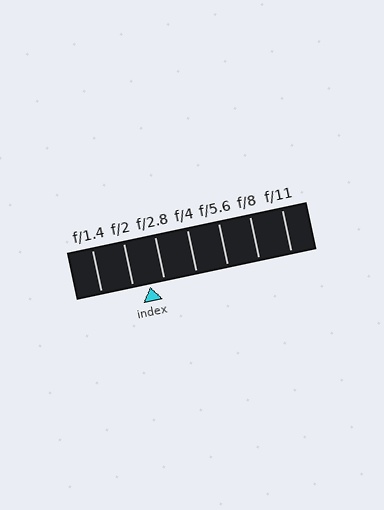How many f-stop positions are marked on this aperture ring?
There are 7 f-stop positions marked.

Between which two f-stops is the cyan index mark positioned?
The index mark is between f/2 and f/2.8.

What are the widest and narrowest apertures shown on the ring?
The widest aperture shown is f/1.4 and the narrowest is f/11.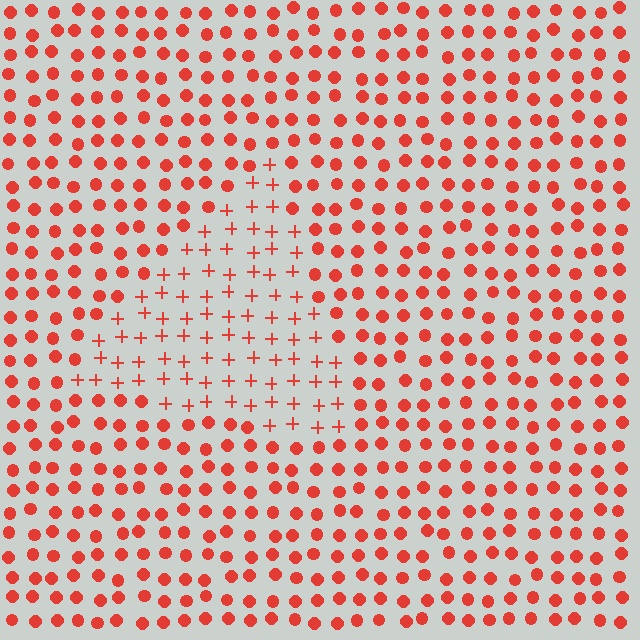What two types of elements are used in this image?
The image uses plus signs inside the triangle region and circles outside it.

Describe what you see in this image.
The image is filled with small red elements arranged in a uniform grid. A triangle-shaped region contains plus signs, while the surrounding area contains circles. The boundary is defined purely by the change in element shape.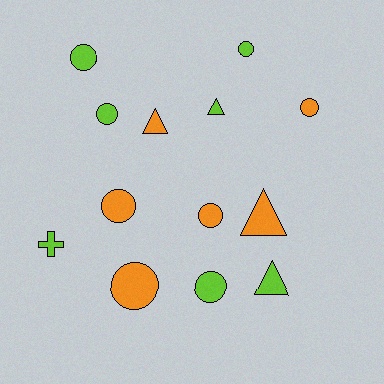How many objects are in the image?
There are 13 objects.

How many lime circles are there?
There are 4 lime circles.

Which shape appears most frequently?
Circle, with 8 objects.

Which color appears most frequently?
Lime, with 7 objects.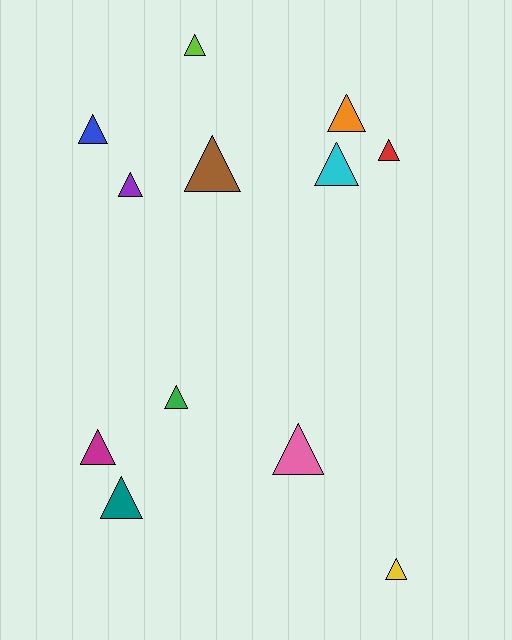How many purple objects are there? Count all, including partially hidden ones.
There is 1 purple object.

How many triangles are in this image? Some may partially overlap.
There are 12 triangles.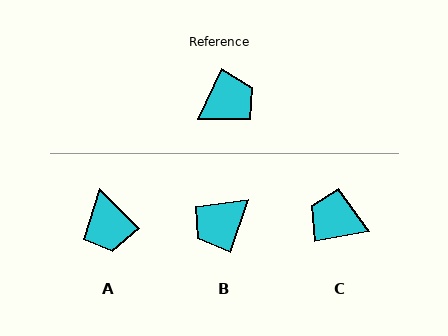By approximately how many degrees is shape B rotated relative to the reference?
Approximately 173 degrees clockwise.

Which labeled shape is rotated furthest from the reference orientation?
B, about 173 degrees away.